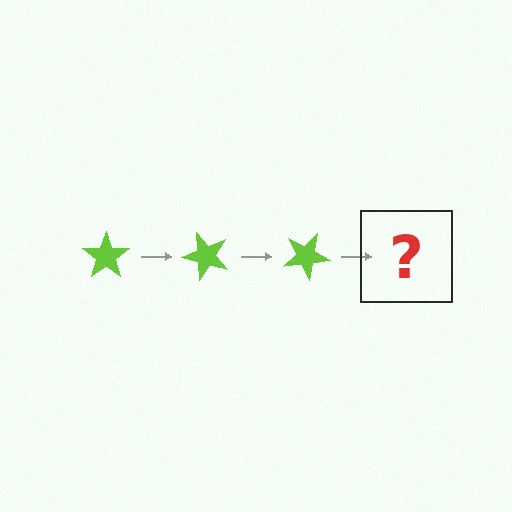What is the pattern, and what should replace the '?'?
The pattern is that the star rotates 50 degrees each step. The '?' should be a lime star rotated 150 degrees.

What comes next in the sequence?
The next element should be a lime star rotated 150 degrees.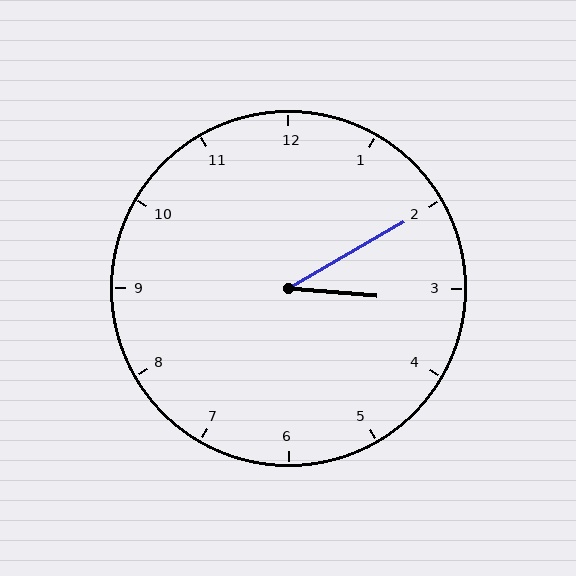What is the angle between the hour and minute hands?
Approximately 35 degrees.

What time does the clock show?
3:10.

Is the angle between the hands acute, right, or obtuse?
It is acute.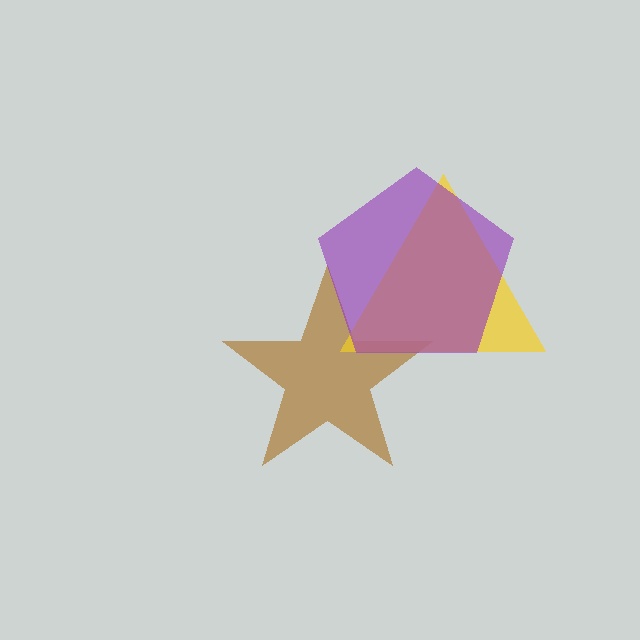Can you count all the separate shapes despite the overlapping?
Yes, there are 3 separate shapes.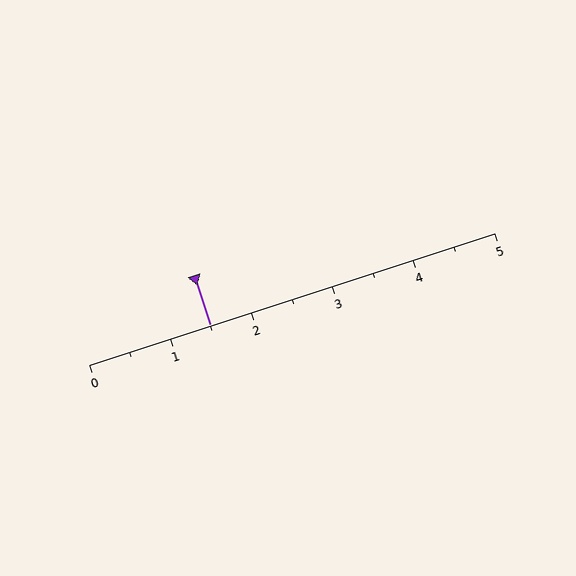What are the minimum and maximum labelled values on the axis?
The axis runs from 0 to 5.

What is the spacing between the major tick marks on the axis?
The major ticks are spaced 1 apart.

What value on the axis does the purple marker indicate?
The marker indicates approximately 1.5.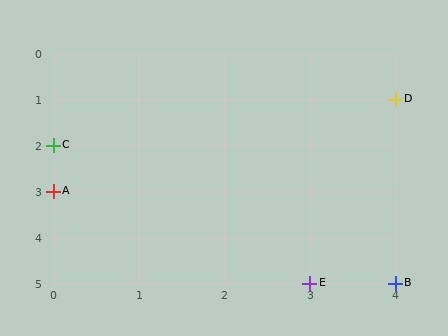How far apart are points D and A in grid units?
Points D and A are 4 columns and 2 rows apart (about 4.5 grid units diagonally).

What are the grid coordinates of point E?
Point E is at grid coordinates (3, 5).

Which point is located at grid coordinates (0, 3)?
Point A is at (0, 3).